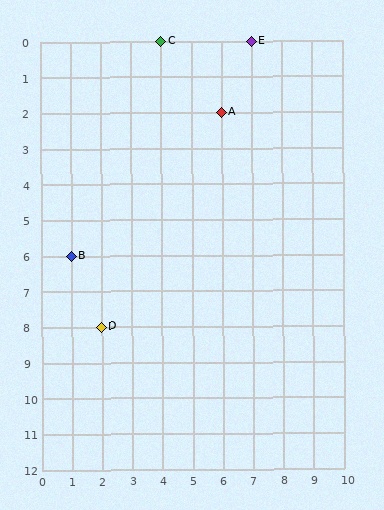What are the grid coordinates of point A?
Point A is at grid coordinates (6, 2).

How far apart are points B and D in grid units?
Points B and D are 1 column and 2 rows apart (about 2.2 grid units diagonally).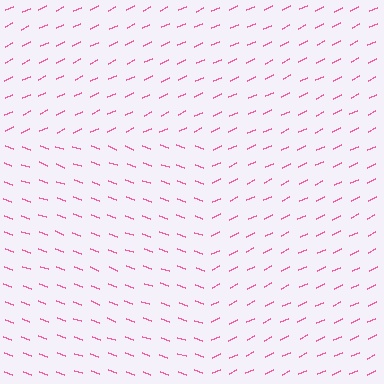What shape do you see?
I see a rectangle.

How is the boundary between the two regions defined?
The boundary is defined purely by a change in line orientation (approximately 45 degrees difference). All lines are the same color and thickness.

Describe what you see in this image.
The image is filled with small pink line segments. A rectangle region in the image has lines oriented differently from the surrounding lines, creating a visible texture boundary.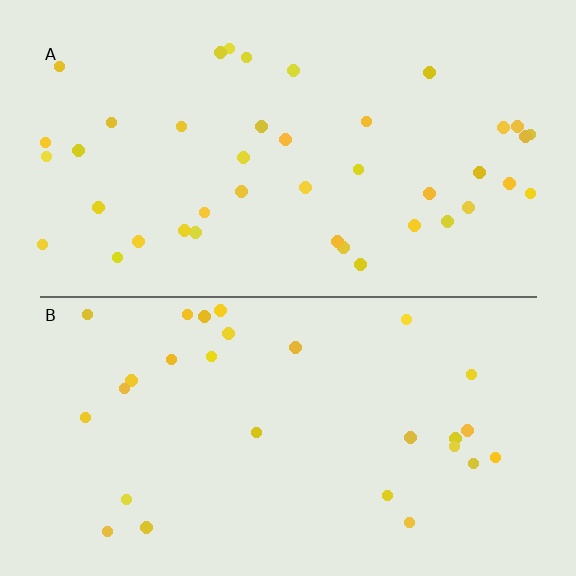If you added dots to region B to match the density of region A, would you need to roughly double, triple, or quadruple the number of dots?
Approximately double.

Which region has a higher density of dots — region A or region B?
A (the top).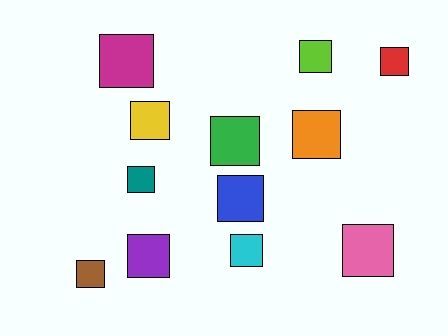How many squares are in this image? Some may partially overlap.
There are 12 squares.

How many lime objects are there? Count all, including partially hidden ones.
There is 1 lime object.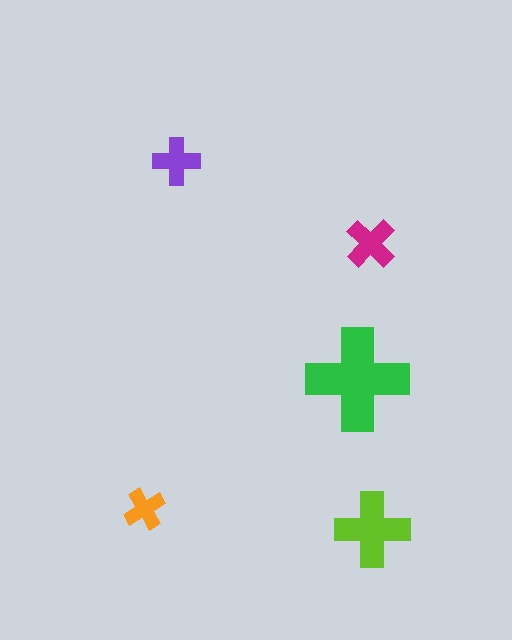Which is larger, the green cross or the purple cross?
The green one.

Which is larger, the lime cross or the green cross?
The green one.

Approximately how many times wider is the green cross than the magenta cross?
About 2 times wider.